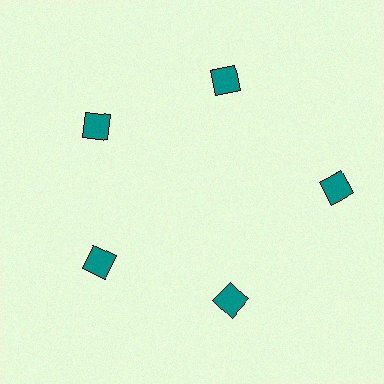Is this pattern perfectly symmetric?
No. The 5 teal diamonds are arranged in a ring, but one element near the 3 o'clock position is pushed outward from the center, breaking the 5-fold rotational symmetry.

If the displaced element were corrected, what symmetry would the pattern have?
It would have 5-fold rotational symmetry — the pattern would map onto itself every 72 degrees.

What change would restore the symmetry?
The symmetry would be restored by moving it inward, back onto the ring so that all 5 diamonds sit at equal angles and equal distance from the center.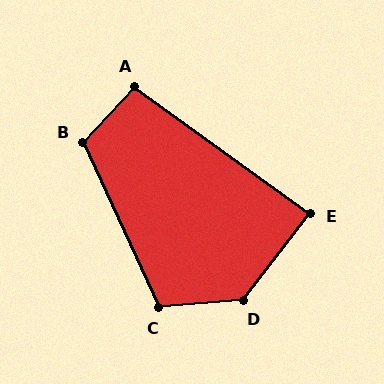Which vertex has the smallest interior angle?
E, at approximately 88 degrees.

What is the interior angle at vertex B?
Approximately 112 degrees (obtuse).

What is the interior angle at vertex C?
Approximately 110 degrees (obtuse).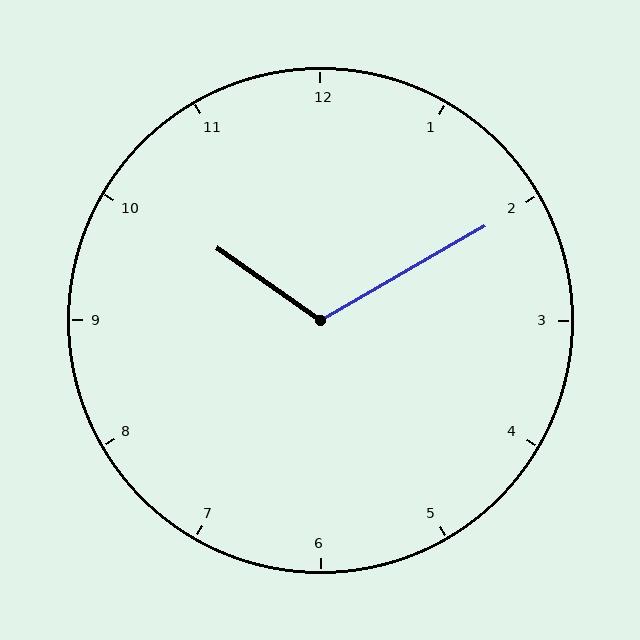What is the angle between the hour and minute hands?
Approximately 115 degrees.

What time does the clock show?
10:10.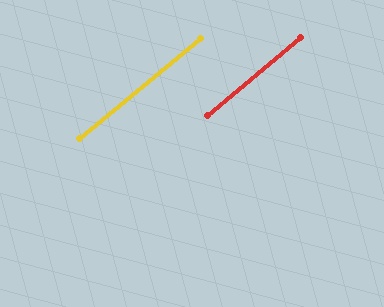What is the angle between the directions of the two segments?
Approximately 1 degree.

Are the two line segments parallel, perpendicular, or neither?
Parallel — their directions differ by only 0.5°.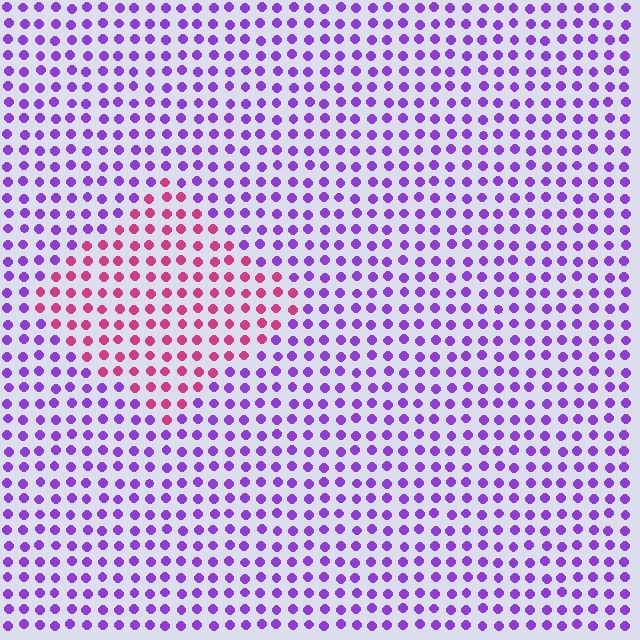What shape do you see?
I see a diamond.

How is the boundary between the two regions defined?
The boundary is defined purely by a slight shift in hue (about 56 degrees). Spacing, size, and orientation are identical on both sides.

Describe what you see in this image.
The image is filled with small purple elements in a uniform arrangement. A diamond-shaped region is visible where the elements are tinted to a slightly different hue, forming a subtle color boundary.